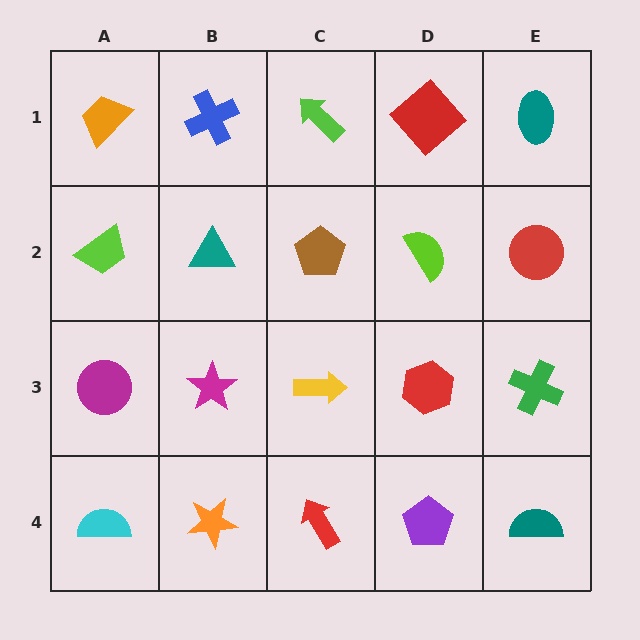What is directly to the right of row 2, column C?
A lime semicircle.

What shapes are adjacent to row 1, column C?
A brown pentagon (row 2, column C), a blue cross (row 1, column B), a red diamond (row 1, column D).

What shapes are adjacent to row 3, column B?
A teal triangle (row 2, column B), an orange star (row 4, column B), a magenta circle (row 3, column A), a yellow arrow (row 3, column C).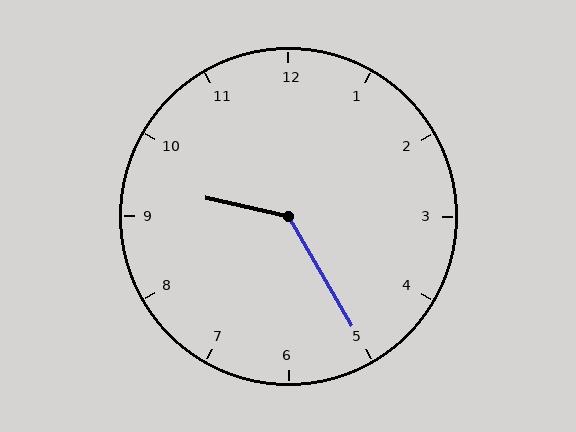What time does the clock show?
9:25.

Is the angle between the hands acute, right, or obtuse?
It is obtuse.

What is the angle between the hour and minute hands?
Approximately 132 degrees.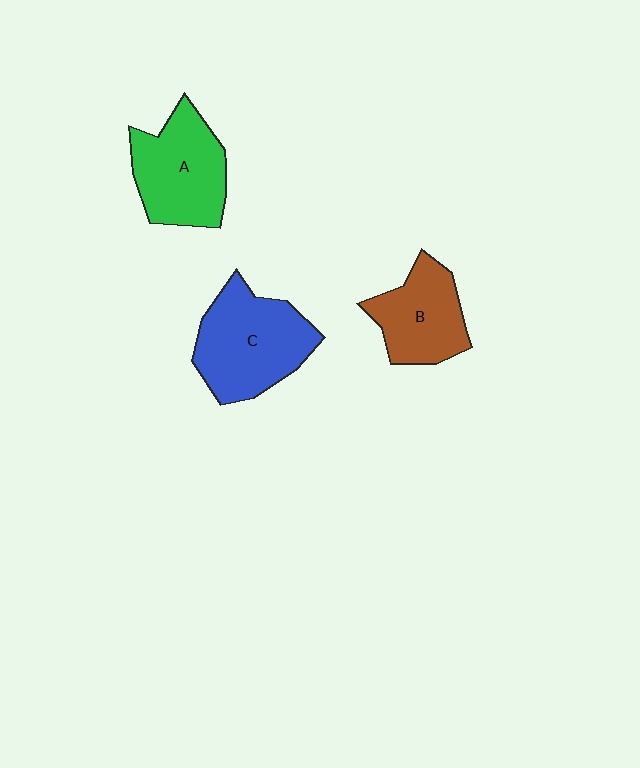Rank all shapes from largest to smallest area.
From largest to smallest: C (blue), A (green), B (brown).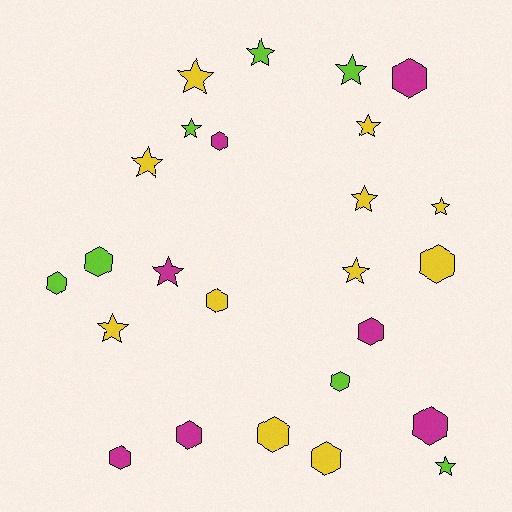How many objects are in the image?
There are 25 objects.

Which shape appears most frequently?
Hexagon, with 13 objects.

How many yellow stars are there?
There are 7 yellow stars.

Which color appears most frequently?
Yellow, with 11 objects.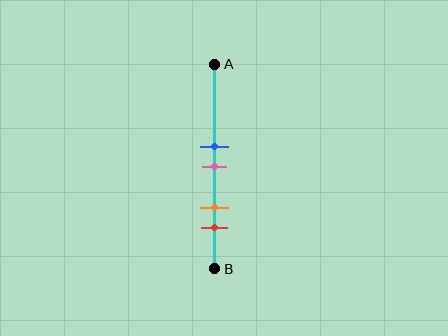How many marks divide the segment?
There are 4 marks dividing the segment.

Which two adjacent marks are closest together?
The blue and pink marks are the closest adjacent pair.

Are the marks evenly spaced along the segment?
No, the marks are not evenly spaced.